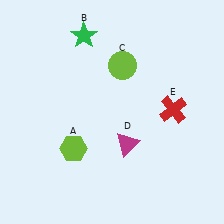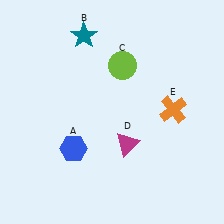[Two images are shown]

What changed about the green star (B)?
In Image 1, B is green. In Image 2, it changed to teal.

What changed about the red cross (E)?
In Image 1, E is red. In Image 2, it changed to orange.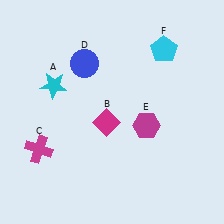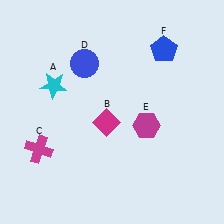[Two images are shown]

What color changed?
The pentagon (F) changed from cyan in Image 1 to blue in Image 2.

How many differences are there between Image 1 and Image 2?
There is 1 difference between the two images.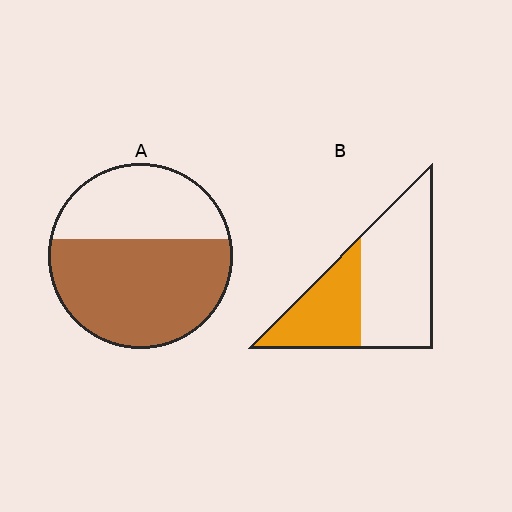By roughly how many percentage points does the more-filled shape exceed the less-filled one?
By roughly 25 percentage points (A over B).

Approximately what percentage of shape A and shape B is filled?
A is approximately 60% and B is approximately 35%.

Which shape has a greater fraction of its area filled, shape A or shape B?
Shape A.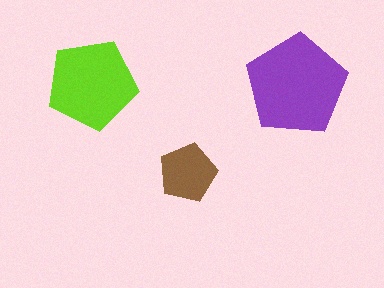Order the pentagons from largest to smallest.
the purple one, the lime one, the brown one.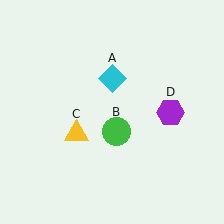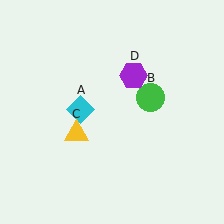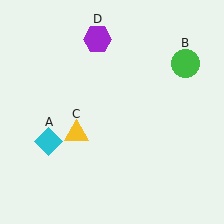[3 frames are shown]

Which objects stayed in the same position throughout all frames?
Yellow triangle (object C) remained stationary.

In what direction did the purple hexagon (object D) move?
The purple hexagon (object D) moved up and to the left.